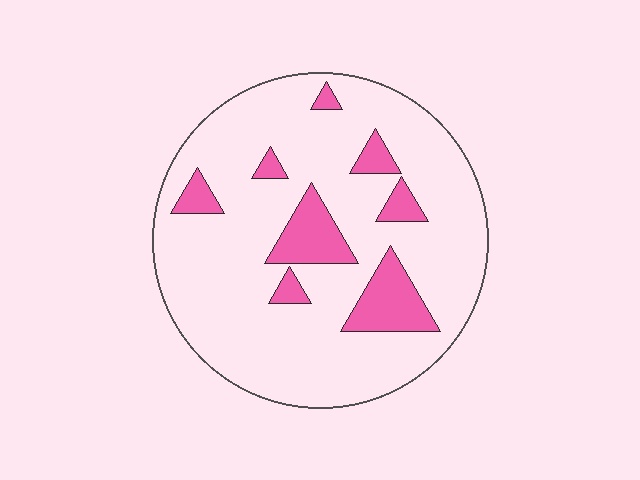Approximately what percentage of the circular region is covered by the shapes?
Approximately 15%.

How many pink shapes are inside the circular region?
8.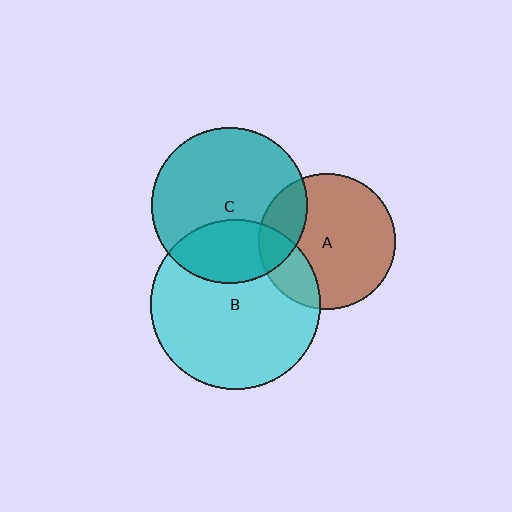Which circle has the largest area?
Circle B (cyan).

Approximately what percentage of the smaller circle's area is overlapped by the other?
Approximately 20%.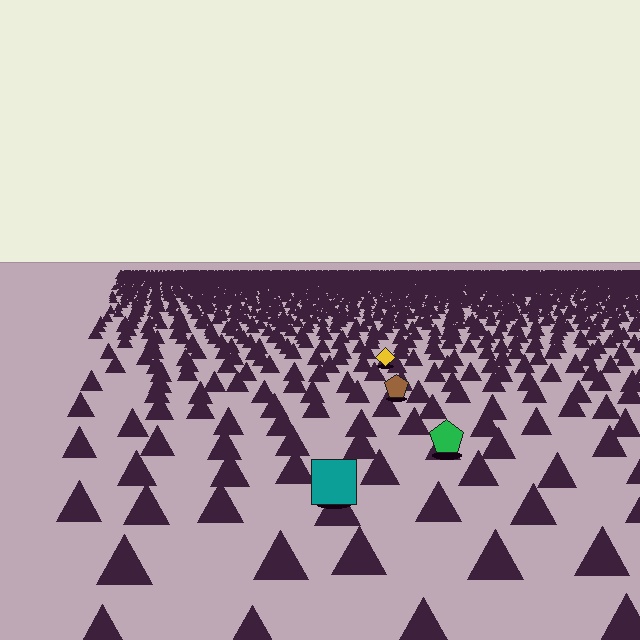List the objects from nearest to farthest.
From nearest to farthest: the teal square, the green pentagon, the brown pentagon, the yellow diamond.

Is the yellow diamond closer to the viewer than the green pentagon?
No. The green pentagon is closer — you can tell from the texture gradient: the ground texture is coarser near it.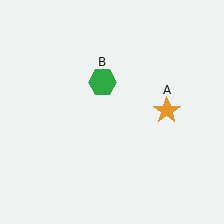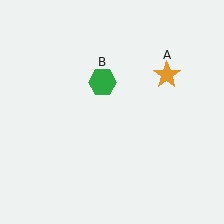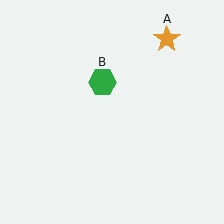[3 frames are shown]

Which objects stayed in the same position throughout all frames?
Green hexagon (object B) remained stationary.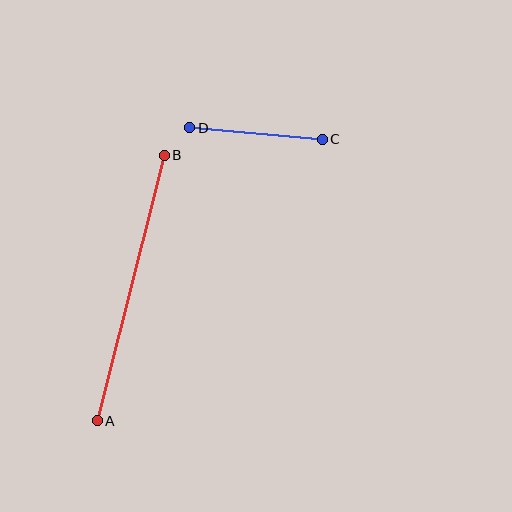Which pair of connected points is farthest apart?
Points A and B are farthest apart.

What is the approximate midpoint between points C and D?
The midpoint is at approximately (256, 134) pixels.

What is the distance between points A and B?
The distance is approximately 274 pixels.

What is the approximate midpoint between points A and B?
The midpoint is at approximately (131, 288) pixels.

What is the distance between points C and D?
The distance is approximately 133 pixels.